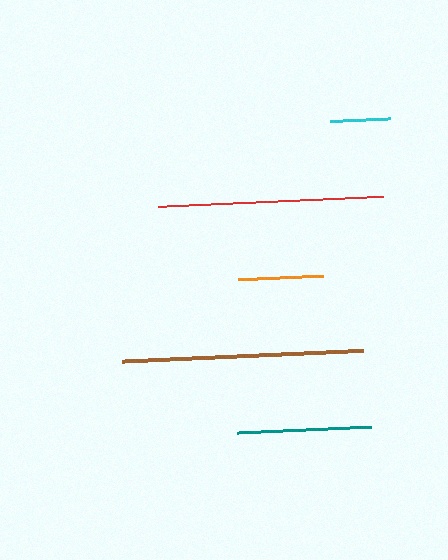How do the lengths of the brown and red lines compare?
The brown and red lines are approximately the same length.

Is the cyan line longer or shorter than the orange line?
The orange line is longer than the cyan line.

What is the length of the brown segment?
The brown segment is approximately 242 pixels long.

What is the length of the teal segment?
The teal segment is approximately 135 pixels long.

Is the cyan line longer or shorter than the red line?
The red line is longer than the cyan line.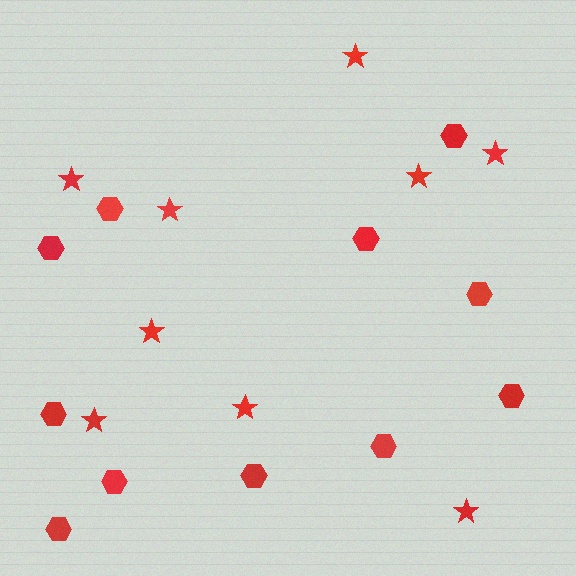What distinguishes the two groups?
There are 2 groups: one group of hexagons (11) and one group of stars (9).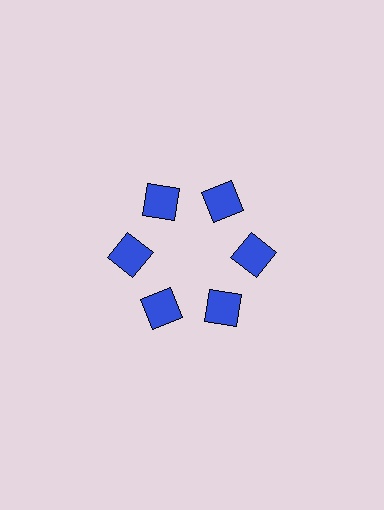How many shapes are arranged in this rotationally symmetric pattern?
There are 6 shapes, arranged in 6 groups of 1.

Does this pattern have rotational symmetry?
Yes, this pattern has 6-fold rotational symmetry. It looks the same after rotating 60 degrees around the center.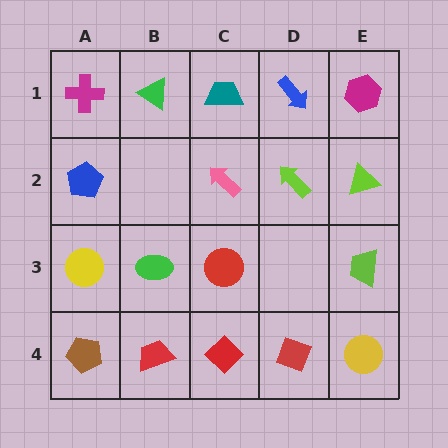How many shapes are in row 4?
5 shapes.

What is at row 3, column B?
A green ellipse.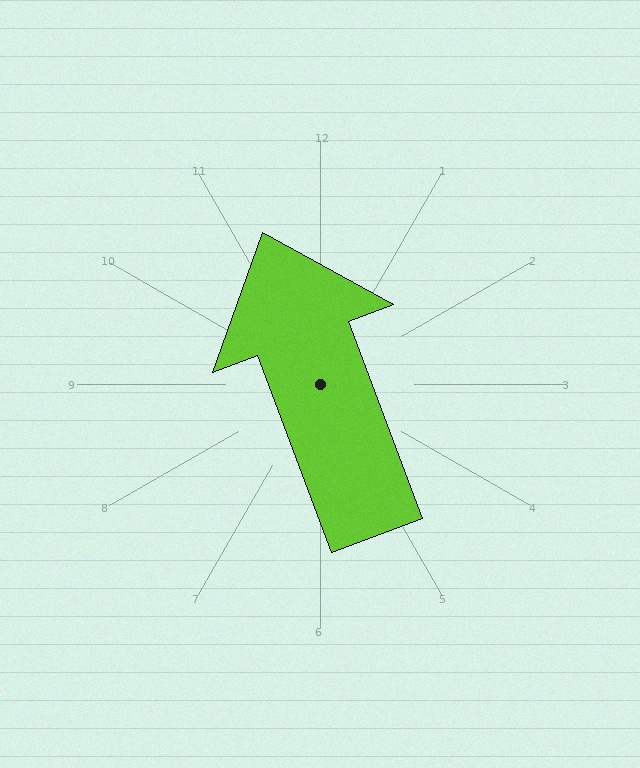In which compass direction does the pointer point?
North.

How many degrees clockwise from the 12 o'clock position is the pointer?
Approximately 339 degrees.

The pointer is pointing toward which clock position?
Roughly 11 o'clock.